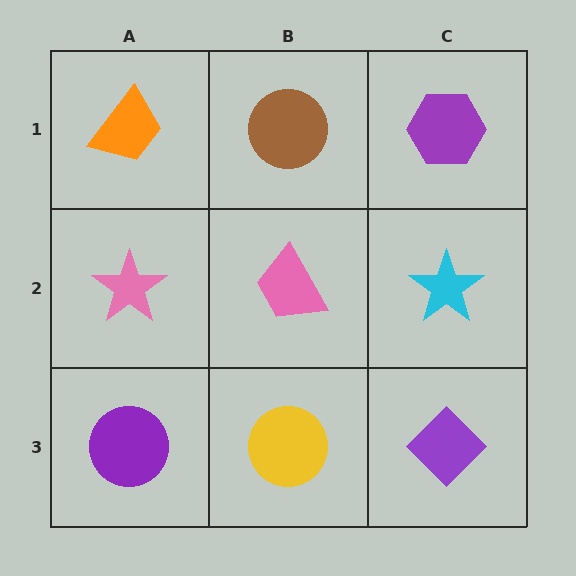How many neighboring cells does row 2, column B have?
4.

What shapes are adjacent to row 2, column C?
A purple hexagon (row 1, column C), a purple diamond (row 3, column C), a pink trapezoid (row 2, column B).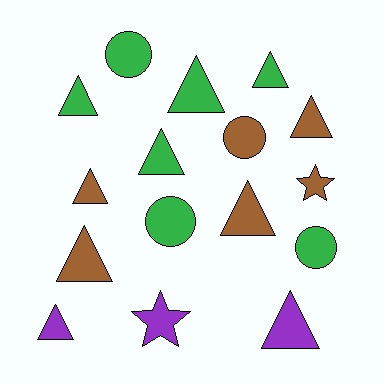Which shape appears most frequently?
Triangle, with 10 objects.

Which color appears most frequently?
Green, with 7 objects.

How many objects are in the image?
There are 16 objects.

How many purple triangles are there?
There are 2 purple triangles.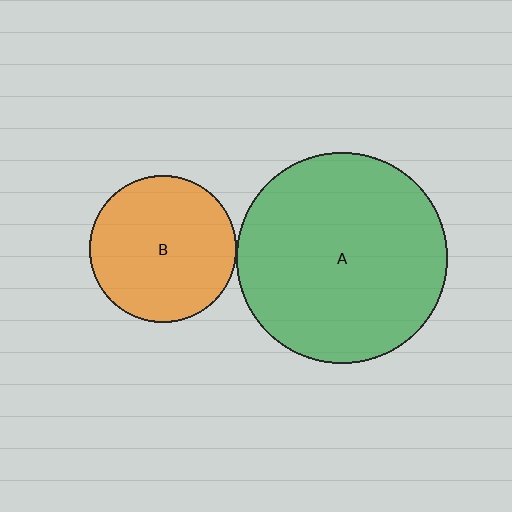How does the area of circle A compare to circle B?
Approximately 2.1 times.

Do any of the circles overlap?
No, none of the circles overlap.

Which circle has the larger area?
Circle A (green).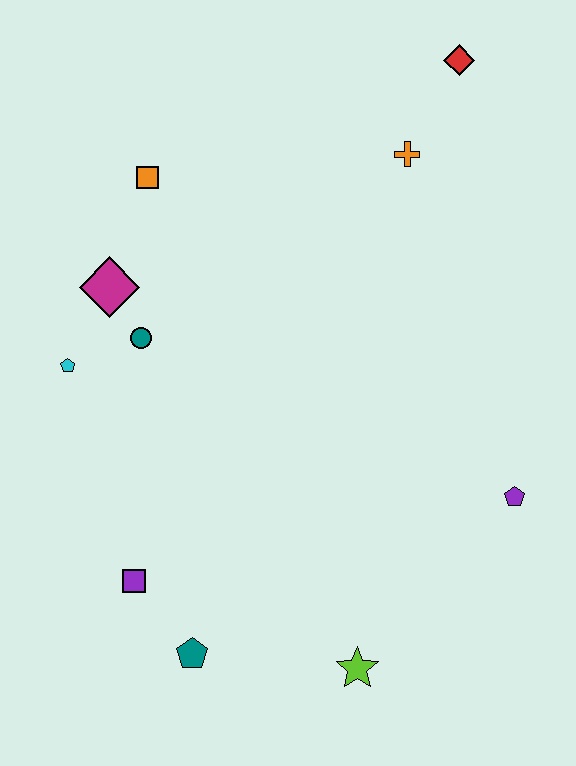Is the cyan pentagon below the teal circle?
Yes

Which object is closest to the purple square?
The teal pentagon is closest to the purple square.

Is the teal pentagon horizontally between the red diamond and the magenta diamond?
Yes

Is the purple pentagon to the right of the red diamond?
Yes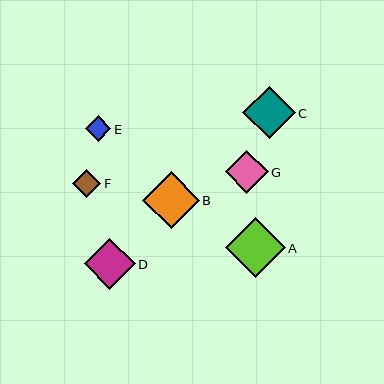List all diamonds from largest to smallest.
From largest to smallest: A, B, C, D, G, F, E.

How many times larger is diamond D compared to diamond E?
Diamond D is approximately 2.0 times the size of diamond E.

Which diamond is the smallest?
Diamond E is the smallest with a size of approximately 25 pixels.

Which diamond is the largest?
Diamond A is the largest with a size of approximately 60 pixels.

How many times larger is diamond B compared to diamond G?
Diamond B is approximately 1.3 times the size of diamond G.